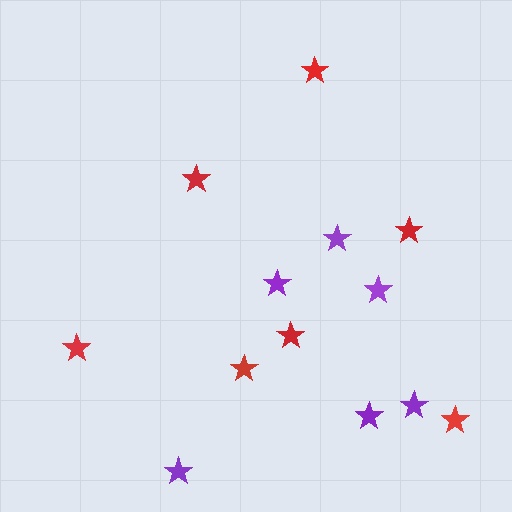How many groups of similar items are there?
There are 2 groups: one group of red stars (7) and one group of purple stars (6).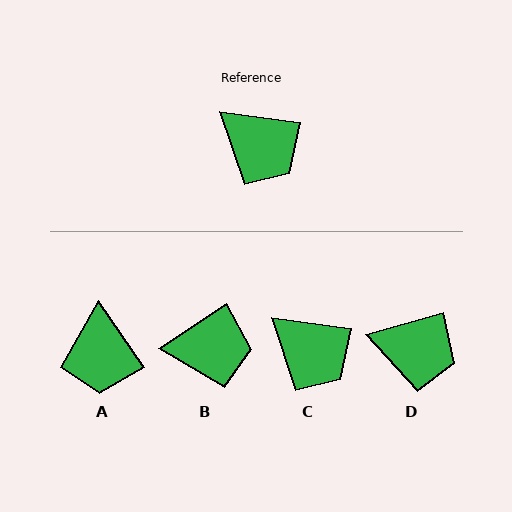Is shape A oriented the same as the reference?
No, it is off by about 47 degrees.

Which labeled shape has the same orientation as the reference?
C.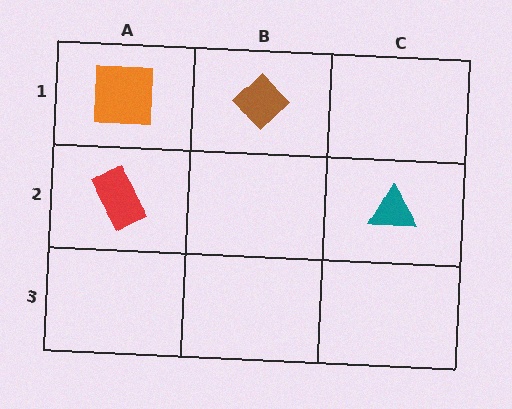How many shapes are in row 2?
2 shapes.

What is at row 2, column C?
A teal triangle.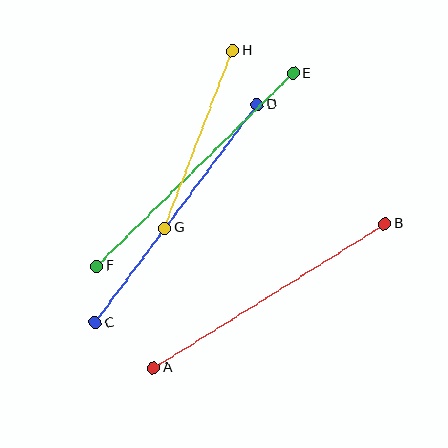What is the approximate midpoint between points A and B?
The midpoint is at approximately (269, 296) pixels.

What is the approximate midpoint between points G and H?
The midpoint is at approximately (199, 139) pixels.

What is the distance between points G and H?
The distance is approximately 190 pixels.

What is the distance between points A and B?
The distance is approximately 273 pixels.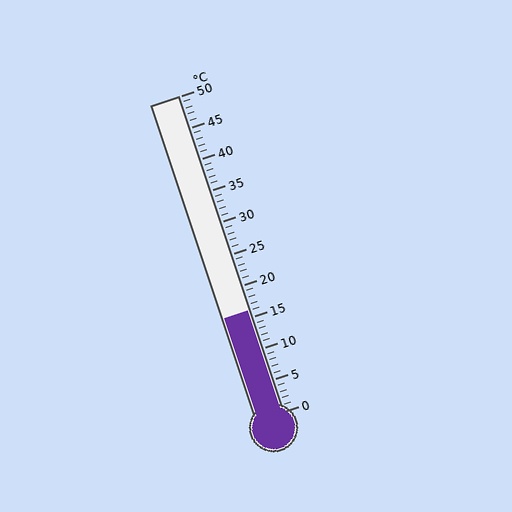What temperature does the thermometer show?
The thermometer shows approximately 16°C.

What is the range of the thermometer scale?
The thermometer scale ranges from 0°C to 50°C.